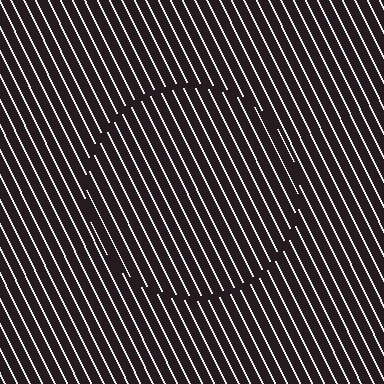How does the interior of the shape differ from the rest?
The interior of the shape contains the same grating, shifted by half a period — the contour is defined by the phase discontinuity where line-ends from the inner and outer gratings abut.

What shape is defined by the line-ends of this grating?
An illusory circle. The interior of the shape contains the same grating, shifted by half a period — the contour is defined by the phase discontinuity where line-ends from the inner and outer gratings abut.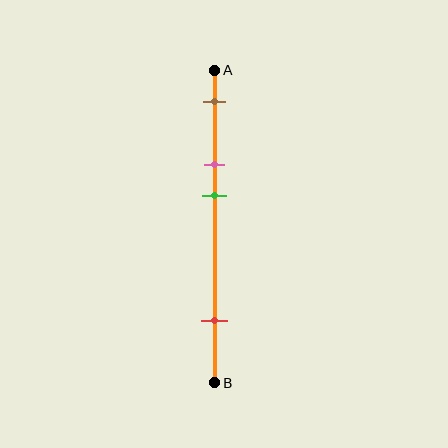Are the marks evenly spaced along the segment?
No, the marks are not evenly spaced.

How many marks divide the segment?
There are 4 marks dividing the segment.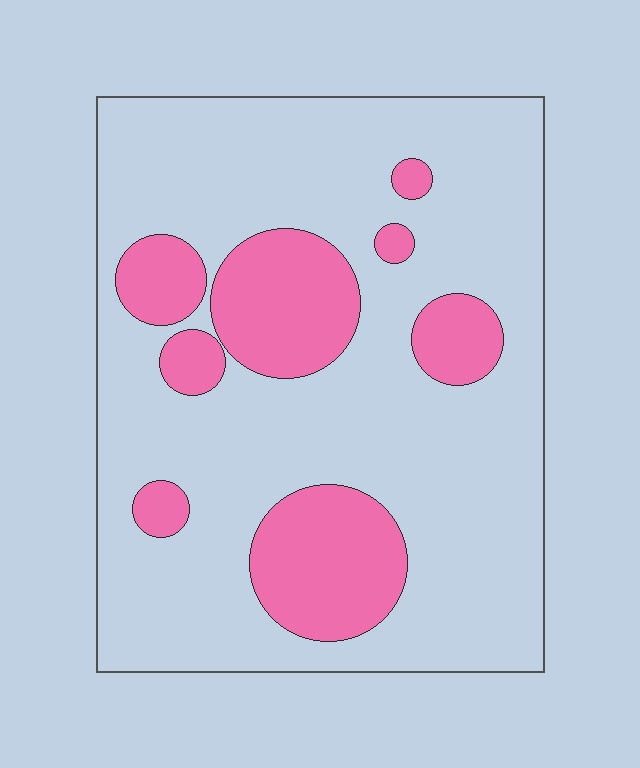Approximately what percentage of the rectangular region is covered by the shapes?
Approximately 25%.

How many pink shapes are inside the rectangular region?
8.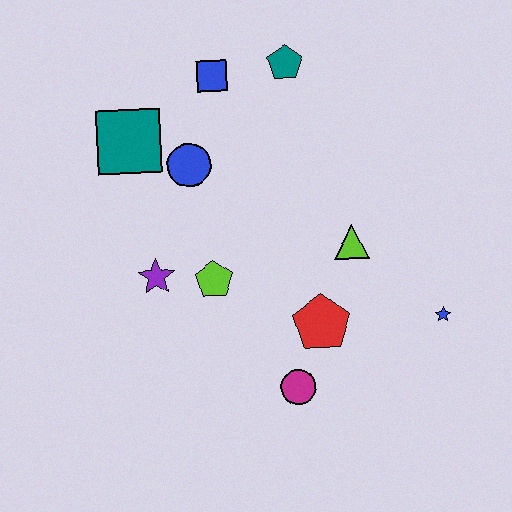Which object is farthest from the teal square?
The blue star is farthest from the teal square.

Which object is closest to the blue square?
The teal pentagon is closest to the blue square.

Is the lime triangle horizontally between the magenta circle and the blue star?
Yes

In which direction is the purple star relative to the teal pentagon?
The purple star is below the teal pentagon.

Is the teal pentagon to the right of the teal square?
Yes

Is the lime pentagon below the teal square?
Yes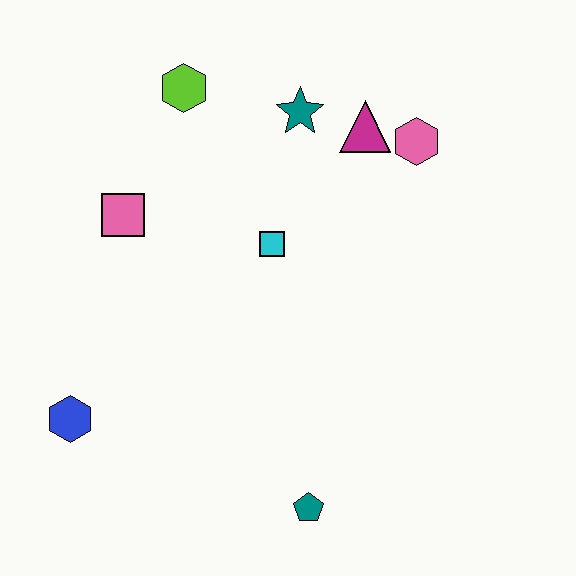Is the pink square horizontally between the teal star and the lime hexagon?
No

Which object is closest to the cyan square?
The teal star is closest to the cyan square.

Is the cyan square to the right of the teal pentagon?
No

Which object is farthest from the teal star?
The teal pentagon is farthest from the teal star.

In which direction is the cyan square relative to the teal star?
The cyan square is below the teal star.